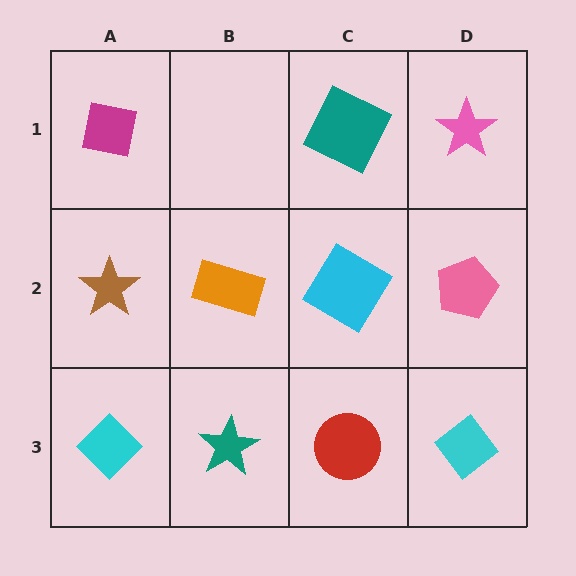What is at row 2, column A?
A brown star.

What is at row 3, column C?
A red circle.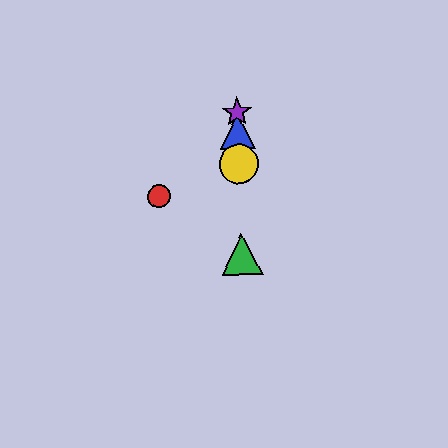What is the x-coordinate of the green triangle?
The green triangle is at x≈242.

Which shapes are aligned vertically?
The blue triangle, the green triangle, the yellow circle, the purple star are aligned vertically.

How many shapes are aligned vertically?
4 shapes (the blue triangle, the green triangle, the yellow circle, the purple star) are aligned vertically.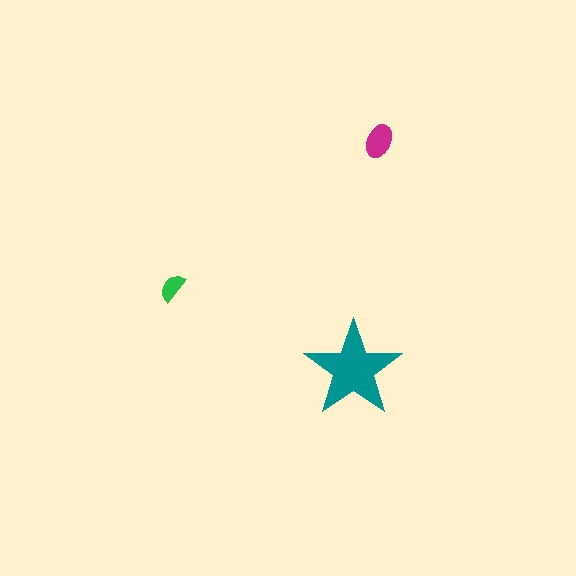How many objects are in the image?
There are 3 objects in the image.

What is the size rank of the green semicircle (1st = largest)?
3rd.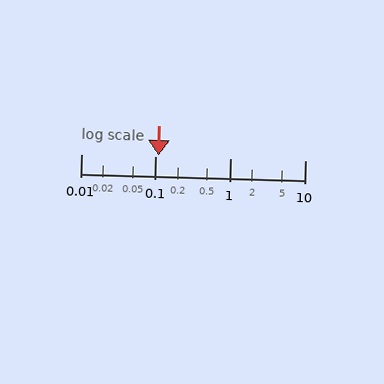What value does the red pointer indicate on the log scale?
The pointer indicates approximately 0.11.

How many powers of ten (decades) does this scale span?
The scale spans 3 decades, from 0.01 to 10.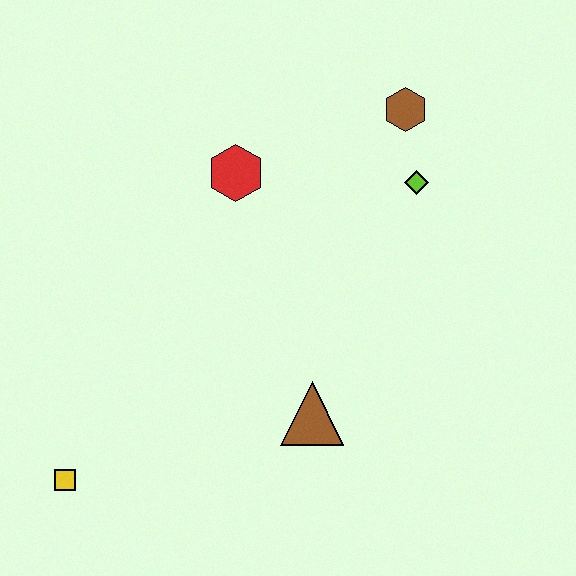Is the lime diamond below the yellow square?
No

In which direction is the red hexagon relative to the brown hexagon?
The red hexagon is to the left of the brown hexagon.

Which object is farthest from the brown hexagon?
The yellow square is farthest from the brown hexagon.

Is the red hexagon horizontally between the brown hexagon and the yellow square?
Yes